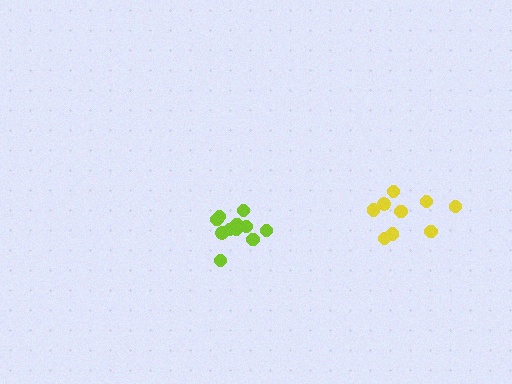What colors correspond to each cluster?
The clusters are colored: yellow, lime.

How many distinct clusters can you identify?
There are 2 distinct clusters.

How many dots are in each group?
Group 1: 9 dots, Group 2: 12 dots (21 total).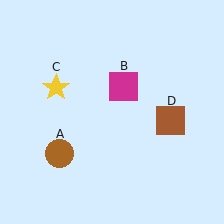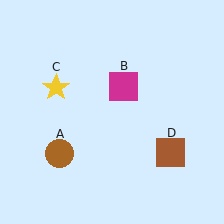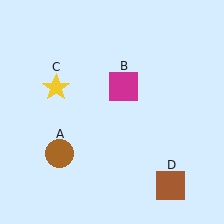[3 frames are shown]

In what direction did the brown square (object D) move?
The brown square (object D) moved down.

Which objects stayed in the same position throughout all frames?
Brown circle (object A) and magenta square (object B) and yellow star (object C) remained stationary.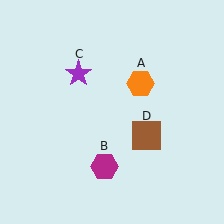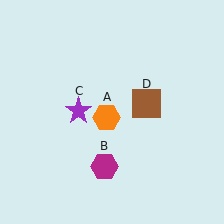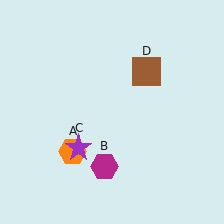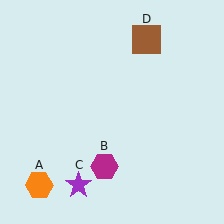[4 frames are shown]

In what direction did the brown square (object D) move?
The brown square (object D) moved up.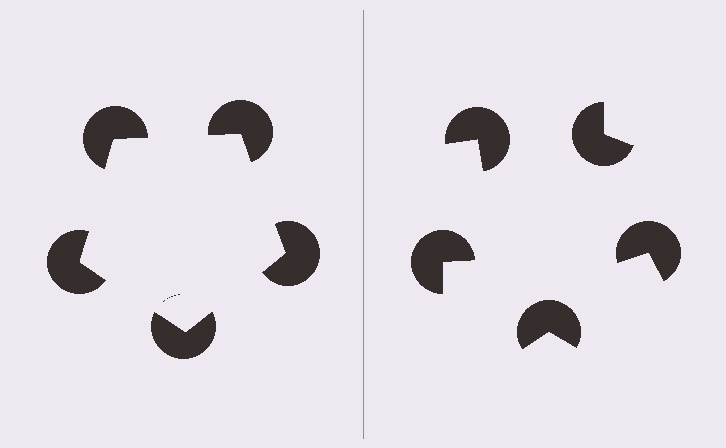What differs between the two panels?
The pac-man discs are positioned identically on both sides; only the wedge orientations differ. On the left they align to a pentagon; on the right they are misaligned.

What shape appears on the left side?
An illusory pentagon.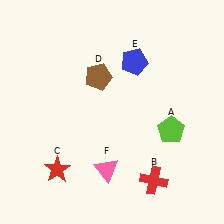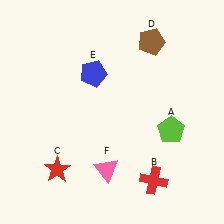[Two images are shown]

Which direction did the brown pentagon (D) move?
The brown pentagon (D) moved right.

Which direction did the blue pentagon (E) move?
The blue pentagon (E) moved left.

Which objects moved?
The objects that moved are: the brown pentagon (D), the blue pentagon (E).